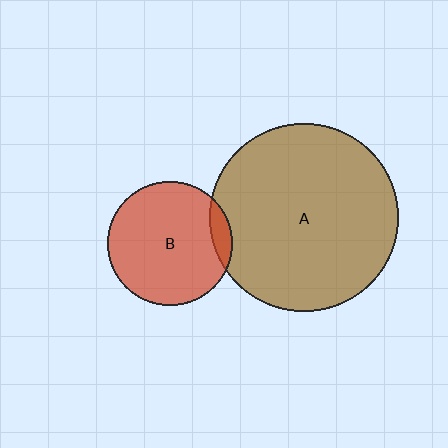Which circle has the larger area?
Circle A (brown).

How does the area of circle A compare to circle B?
Approximately 2.3 times.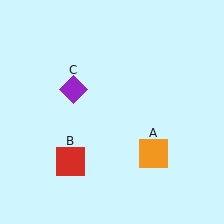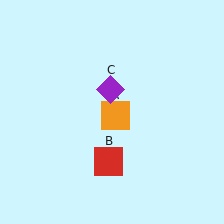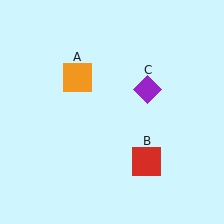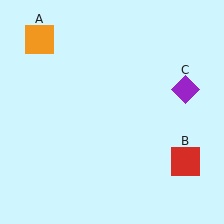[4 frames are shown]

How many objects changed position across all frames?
3 objects changed position: orange square (object A), red square (object B), purple diamond (object C).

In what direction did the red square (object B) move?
The red square (object B) moved right.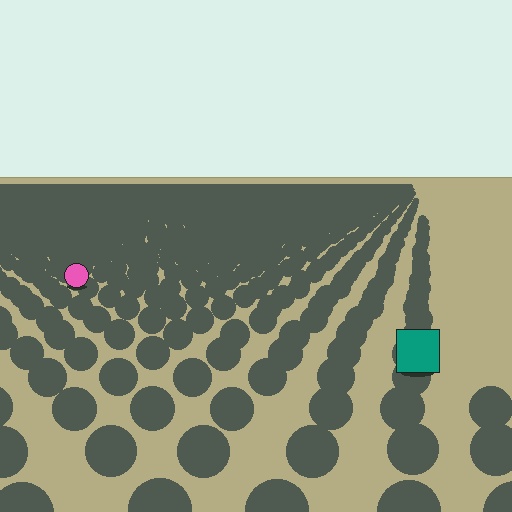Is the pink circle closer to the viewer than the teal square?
No. The teal square is closer — you can tell from the texture gradient: the ground texture is coarser near it.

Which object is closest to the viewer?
The teal square is closest. The texture marks near it are larger and more spread out.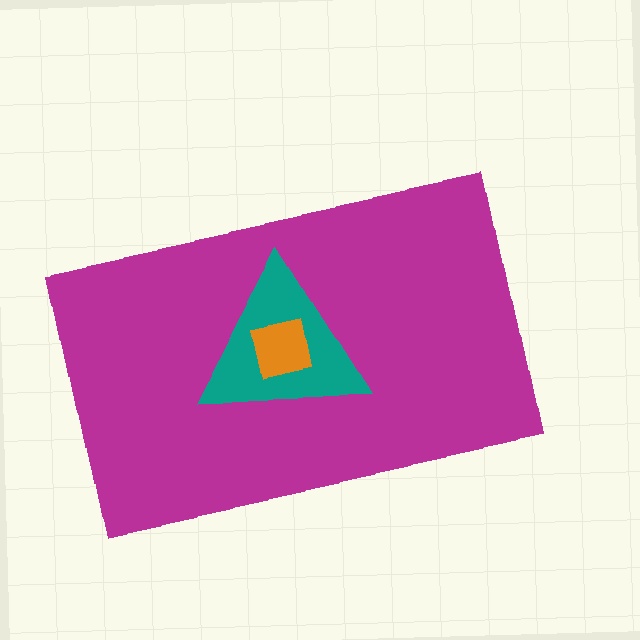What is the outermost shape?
The magenta rectangle.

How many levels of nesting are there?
3.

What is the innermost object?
The orange square.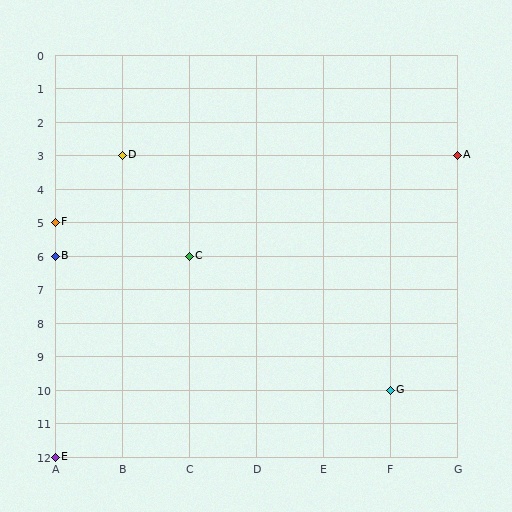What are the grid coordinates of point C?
Point C is at grid coordinates (C, 6).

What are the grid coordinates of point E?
Point E is at grid coordinates (A, 12).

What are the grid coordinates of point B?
Point B is at grid coordinates (A, 6).